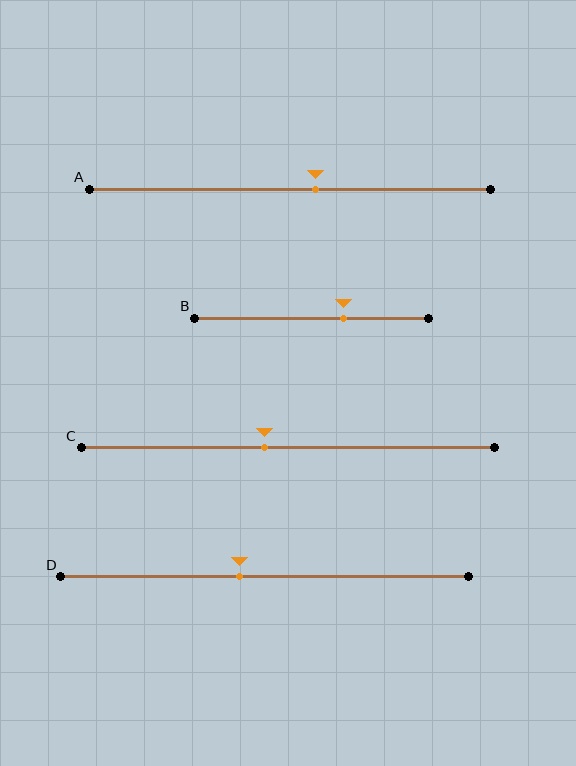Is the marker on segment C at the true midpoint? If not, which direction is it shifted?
No, the marker on segment C is shifted to the left by about 6% of the segment length.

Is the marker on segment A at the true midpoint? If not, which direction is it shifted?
No, the marker on segment A is shifted to the right by about 6% of the segment length.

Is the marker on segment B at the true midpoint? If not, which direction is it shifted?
No, the marker on segment B is shifted to the right by about 14% of the segment length.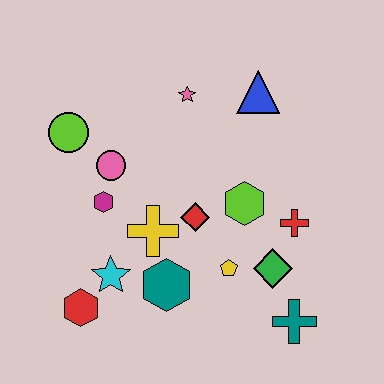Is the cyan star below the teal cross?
No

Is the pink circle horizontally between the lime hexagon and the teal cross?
No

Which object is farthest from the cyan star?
The blue triangle is farthest from the cyan star.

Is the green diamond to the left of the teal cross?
Yes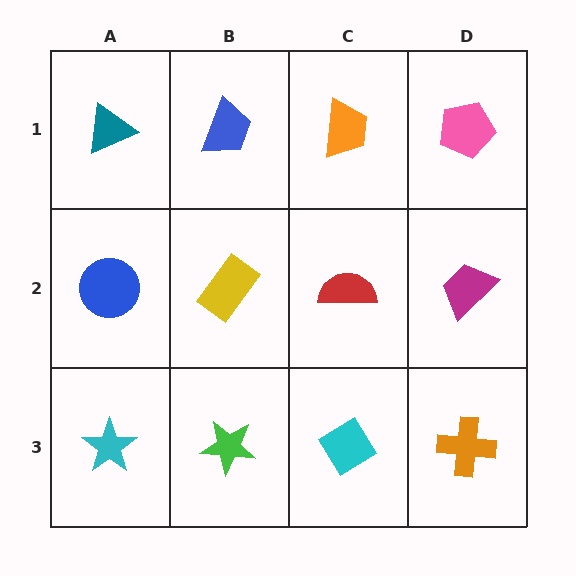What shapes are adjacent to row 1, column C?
A red semicircle (row 2, column C), a blue trapezoid (row 1, column B), a pink pentagon (row 1, column D).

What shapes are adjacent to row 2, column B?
A blue trapezoid (row 1, column B), a green star (row 3, column B), a blue circle (row 2, column A), a red semicircle (row 2, column C).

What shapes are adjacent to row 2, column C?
An orange trapezoid (row 1, column C), a cyan diamond (row 3, column C), a yellow rectangle (row 2, column B), a magenta trapezoid (row 2, column D).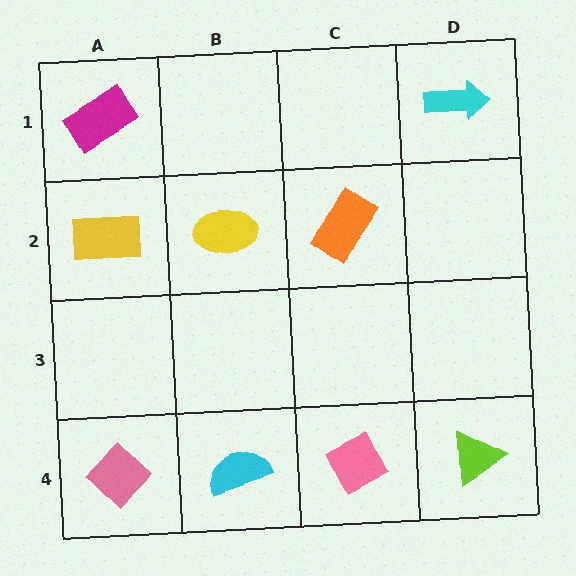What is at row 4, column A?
A pink diamond.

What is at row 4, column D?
A lime triangle.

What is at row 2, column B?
A yellow ellipse.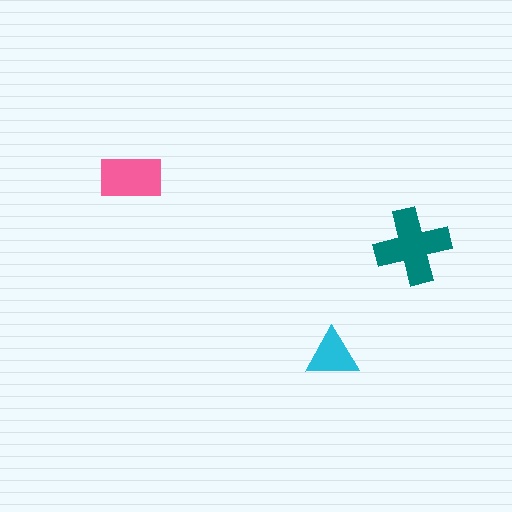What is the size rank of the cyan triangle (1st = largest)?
3rd.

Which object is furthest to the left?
The pink rectangle is leftmost.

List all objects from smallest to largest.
The cyan triangle, the pink rectangle, the teal cross.